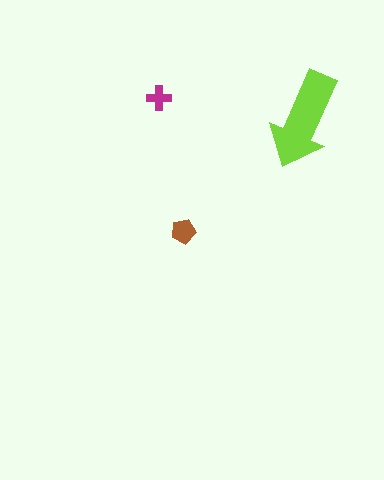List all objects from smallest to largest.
The magenta cross, the brown pentagon, the lime arrow.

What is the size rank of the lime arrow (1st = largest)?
1st.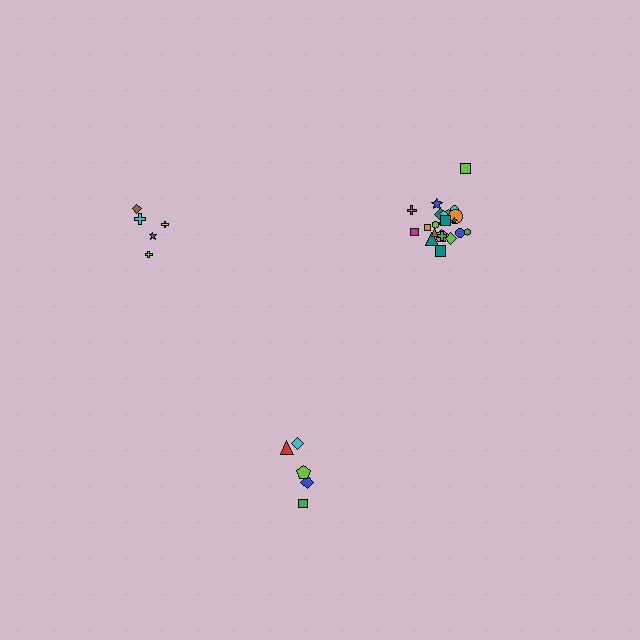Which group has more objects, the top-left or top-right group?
The top-right group.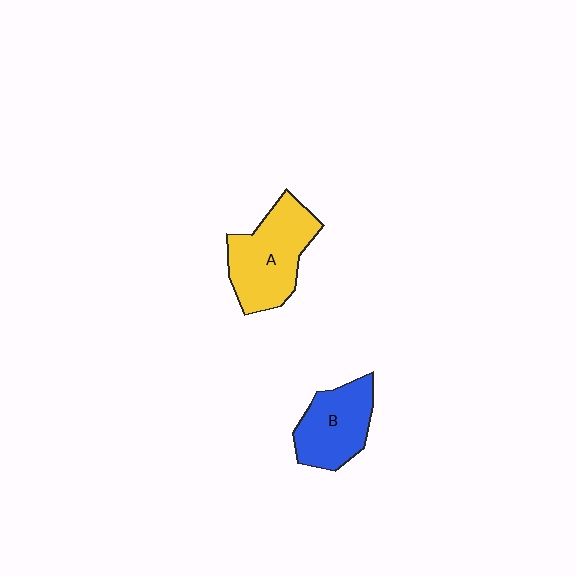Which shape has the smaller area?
Shape B (blue).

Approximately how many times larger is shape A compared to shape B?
Approximately 1.3 times.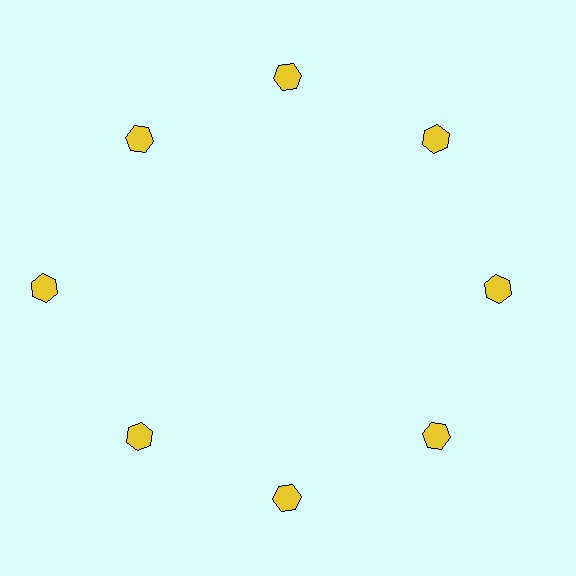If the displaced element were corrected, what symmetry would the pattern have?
It would have 8-fold rotational symmetry — the pattern would map onto itself every 45 degrees.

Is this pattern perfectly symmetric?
No. The 8 yellow hexagons are arranged in a ring, but one element near the 9 o'clock position is pushed outward from the center, breaking the 8-fold rotational symmetry.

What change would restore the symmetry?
The symmetry would be restored by moving it inward, back onto the ring so that all 8 hexagons sit at equal angles and equal distance from the center.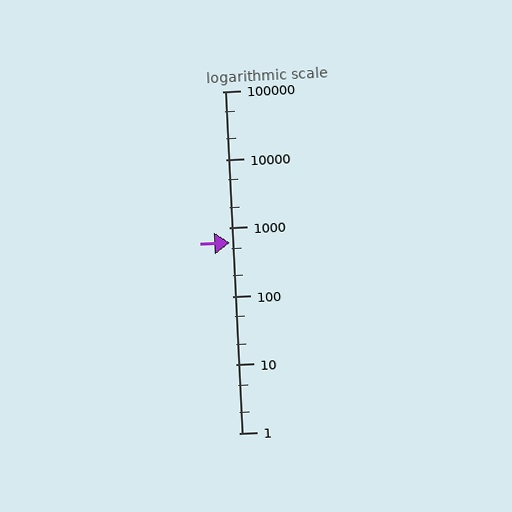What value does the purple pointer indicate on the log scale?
The pointer indicates approximately 600.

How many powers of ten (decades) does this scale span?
The scale spans 5 decades, from 1 to 100000.